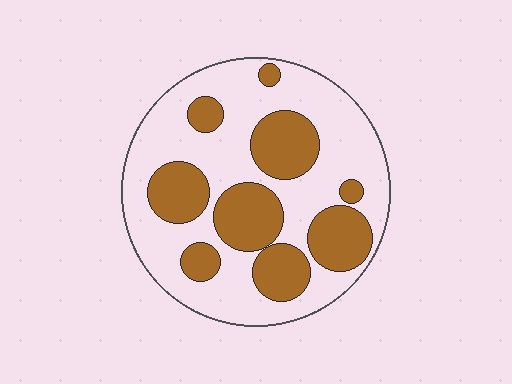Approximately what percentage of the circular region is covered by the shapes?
Approximately 35%.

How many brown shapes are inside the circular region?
9.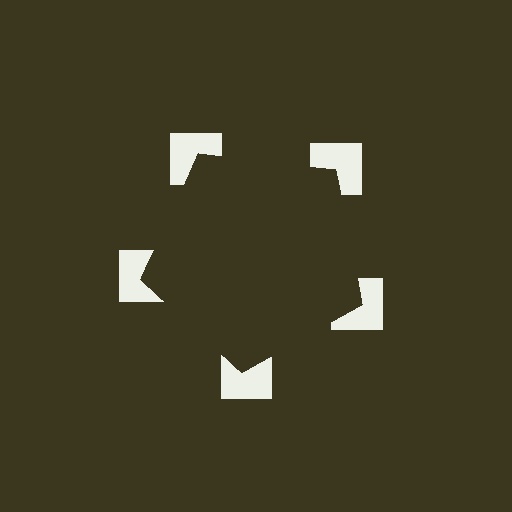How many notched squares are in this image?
There are 5 — one at each vertex of the illusory pentagon.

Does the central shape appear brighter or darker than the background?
It typically appears slightly darker than the background, even though no actual brightness change is drawn.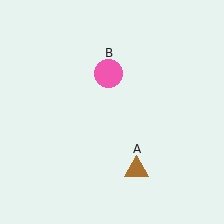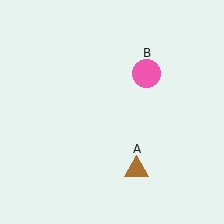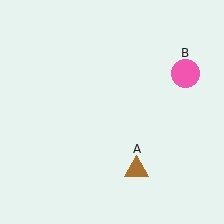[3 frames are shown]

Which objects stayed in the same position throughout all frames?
Brown triangle (object A) remained stationary.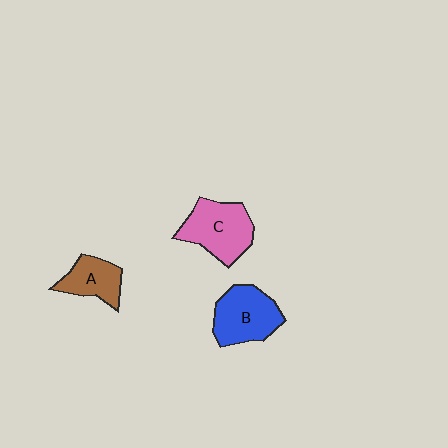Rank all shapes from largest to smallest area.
From largest to smallest: C (pink), B (blue), A (brown).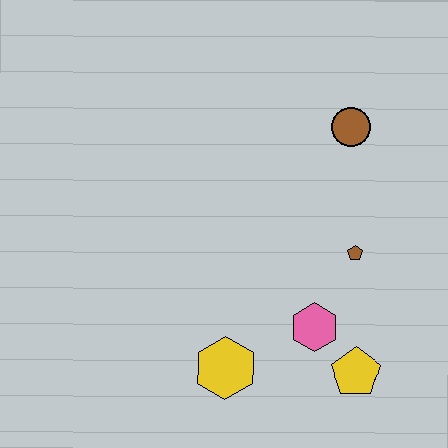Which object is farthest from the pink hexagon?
The brown circle is farthest from the pink hexagon.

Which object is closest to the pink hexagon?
The yellow pentagon is closest to the pink hexagon.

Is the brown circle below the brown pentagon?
No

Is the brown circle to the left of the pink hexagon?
No